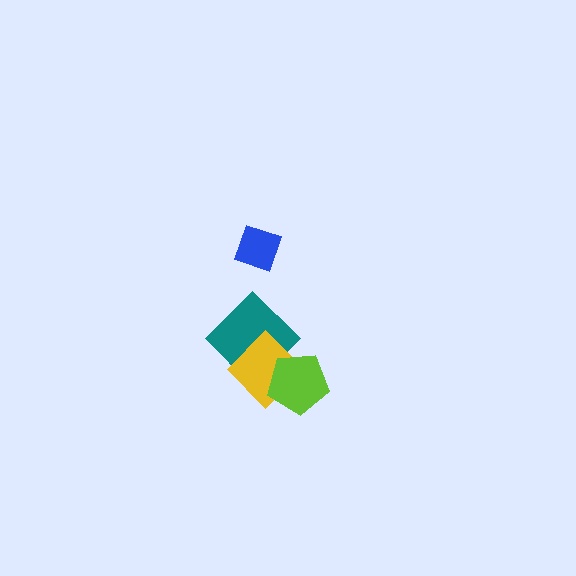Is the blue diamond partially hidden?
No, no other shape covers it.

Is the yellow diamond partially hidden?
Yes, it is partially covered by another shape.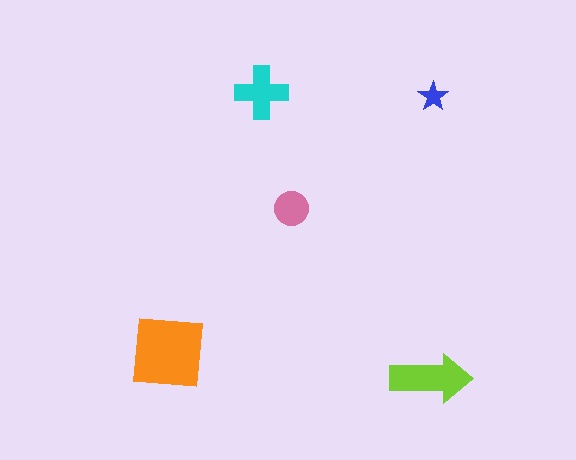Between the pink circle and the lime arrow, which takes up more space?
The lime arrow.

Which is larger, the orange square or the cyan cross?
The orange square.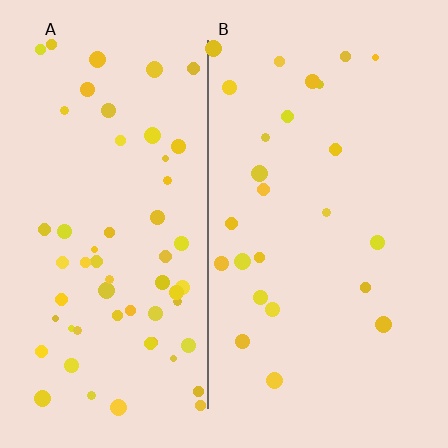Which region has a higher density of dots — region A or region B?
A (the left).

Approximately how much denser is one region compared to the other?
Approximately 2.3× — region A over region B.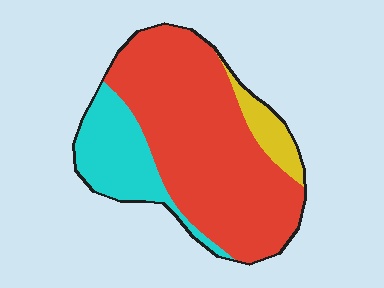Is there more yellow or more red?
Red.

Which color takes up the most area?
Red, at roughly 70%.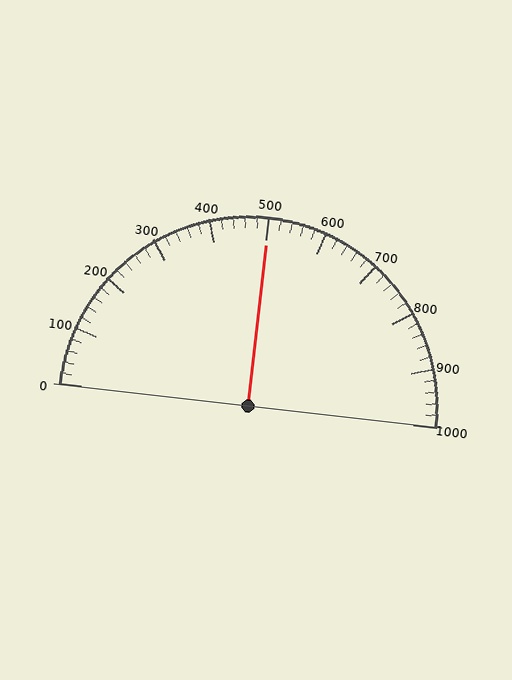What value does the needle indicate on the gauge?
The needle indicates approximately 500.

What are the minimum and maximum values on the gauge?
The gauge ranges from 0 to 1000.